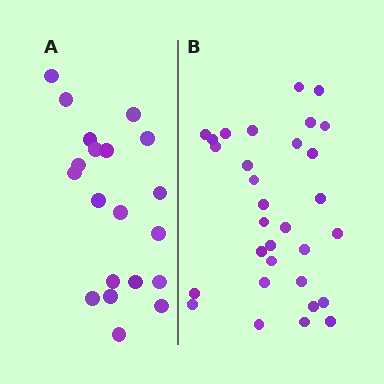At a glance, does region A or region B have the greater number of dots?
Region B (the right region) has more dots.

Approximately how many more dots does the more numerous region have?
Region B has roughly 12 or so more dots than region A.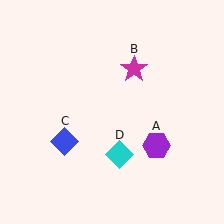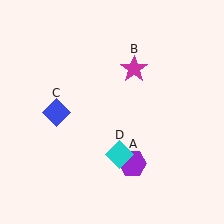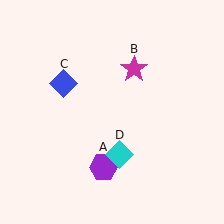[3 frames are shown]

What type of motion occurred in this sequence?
The purple hexagon (object A), blue diamond (object C) rotated clockwise around the center of the scene.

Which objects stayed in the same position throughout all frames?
Magenta star (object B) and cyan diamond (object D) remained stationary.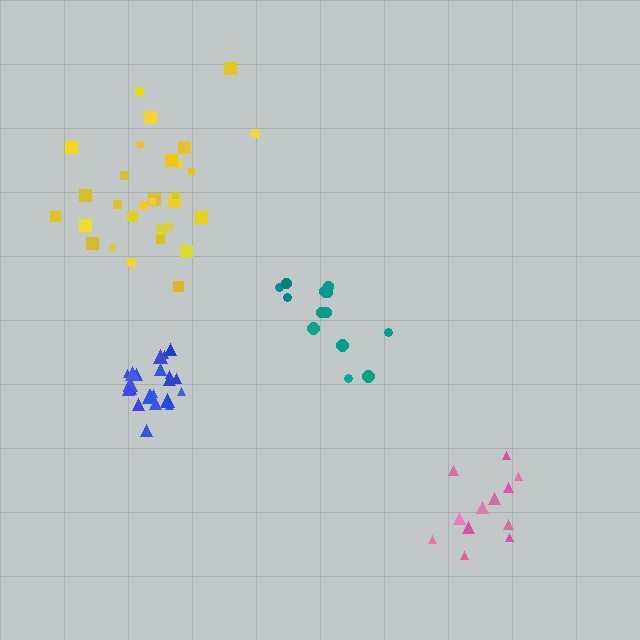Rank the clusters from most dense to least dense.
blue, pink, teal, yellow.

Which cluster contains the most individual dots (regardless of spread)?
Yellow (30).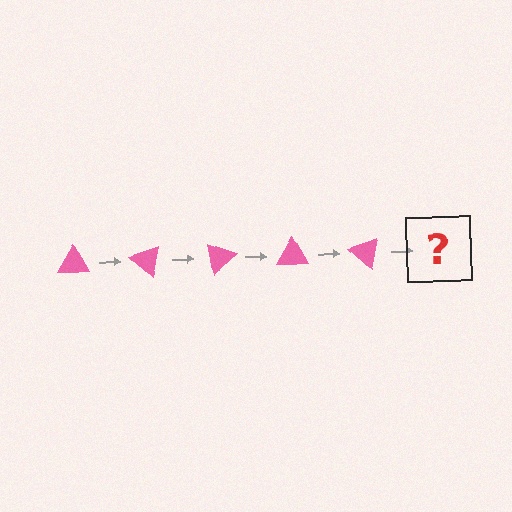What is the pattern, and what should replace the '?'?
The pattern is that the triangle rotates 40 degrees each step. The '?' should be a pink triangle rotated 200 degrees.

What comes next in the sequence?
The next element should be a pink triangle rotated 200 degrees.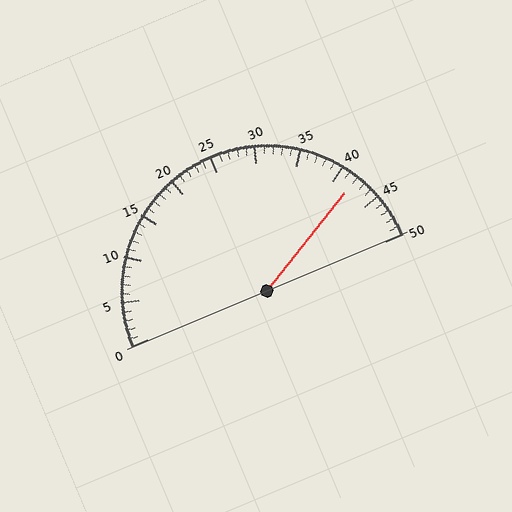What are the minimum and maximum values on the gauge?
The gauge ranges from 0 to 50.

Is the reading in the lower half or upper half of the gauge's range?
The reading is in the upper half of the range (0 to 50).